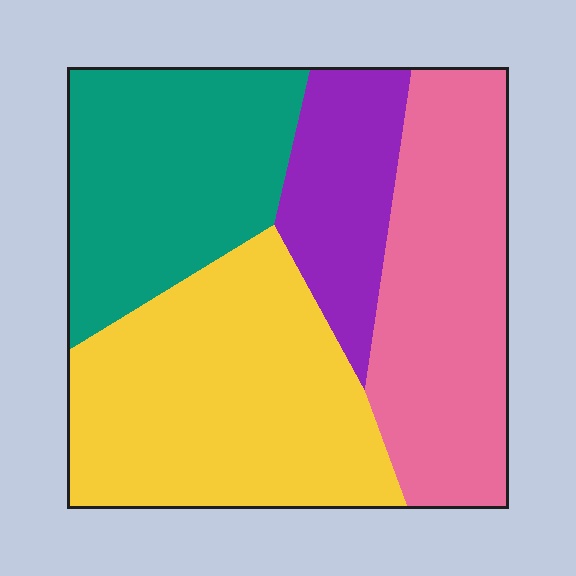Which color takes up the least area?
Purple, at roughly 15%.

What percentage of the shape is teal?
Teal covers 25% of the shape.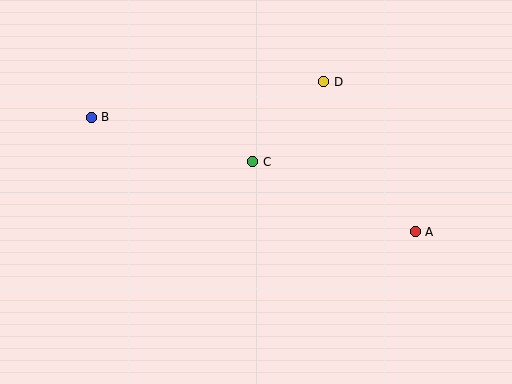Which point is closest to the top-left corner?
Point B is closest to the top-left corner.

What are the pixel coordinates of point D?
Point D is at (324, 82).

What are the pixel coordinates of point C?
Point C is at (253, 162).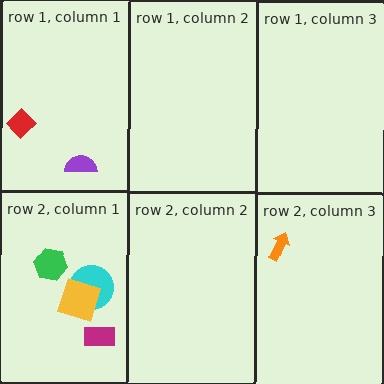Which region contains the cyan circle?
The row 2, column 1 region.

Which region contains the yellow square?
The row 2, column 1 region.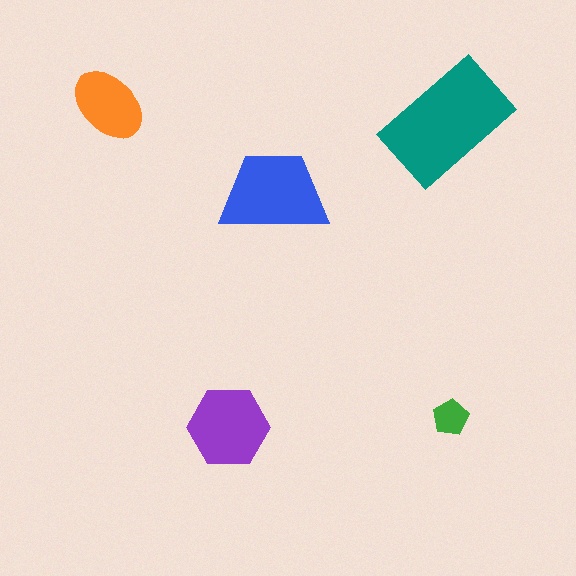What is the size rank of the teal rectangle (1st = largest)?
1st.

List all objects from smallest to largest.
The green pentagon, the orange ellipse, the purple hexagon, the blue trapezoid, the teal rectangle.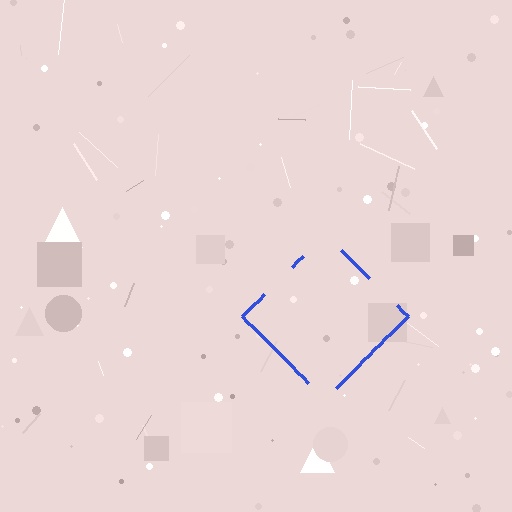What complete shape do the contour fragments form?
The contour fragments form a diamond.